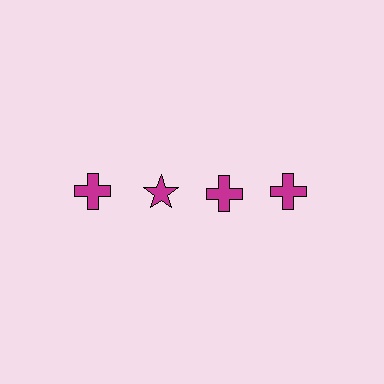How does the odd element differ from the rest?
It has a different shape: star instead of cross.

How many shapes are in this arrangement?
There are 4 shapes arranged in a grid pattern.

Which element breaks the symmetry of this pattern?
The magenta star in the top row, second from left column breaks the symmetry. All other shapes are magenta crosses.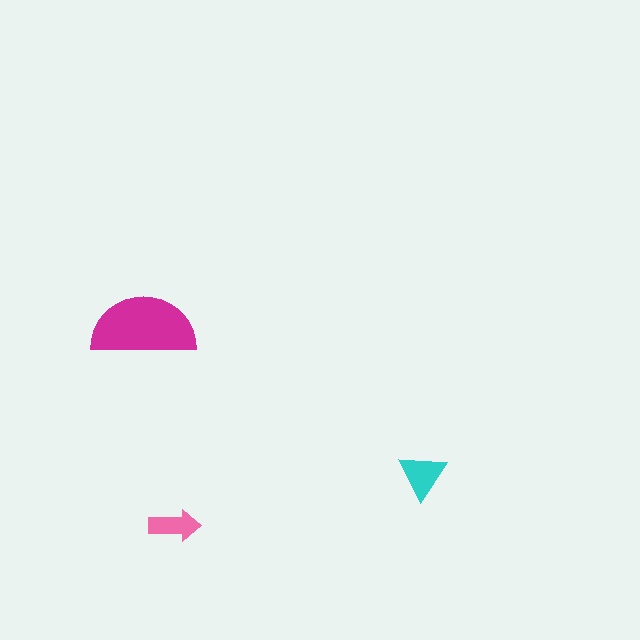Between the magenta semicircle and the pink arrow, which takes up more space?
The magenta semicircle.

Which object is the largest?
The magenta semicircle.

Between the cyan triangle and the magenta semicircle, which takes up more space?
The magenta semicircle.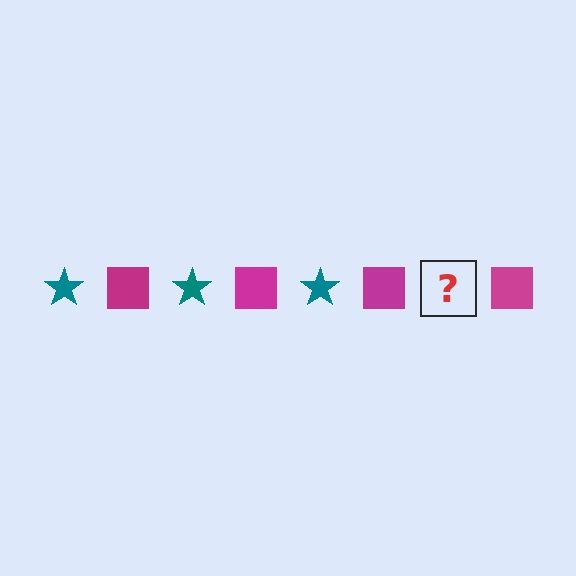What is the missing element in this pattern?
The missing element is a teal star.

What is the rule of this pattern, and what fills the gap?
The rule is that the pattern alternates between teal star and magenta square. The gap should be filled with a teal star.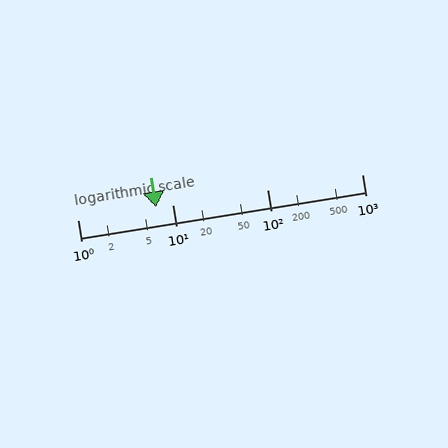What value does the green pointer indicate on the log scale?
The pointer indicates approximately 6.7.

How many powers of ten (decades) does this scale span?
The scale spans 3 decades, from 1 to 1000.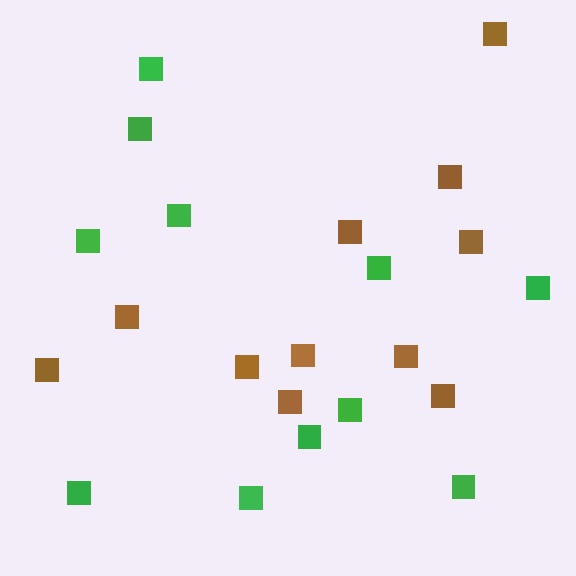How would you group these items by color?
There are 2 groups: one group of brown squares (11) and one group of green squares (11).